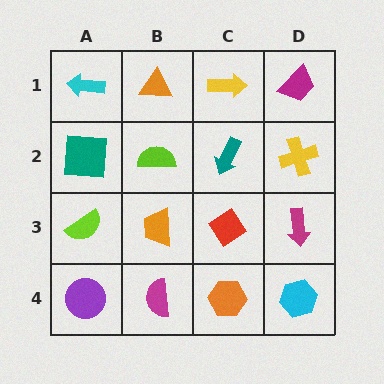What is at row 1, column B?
An orange triangle.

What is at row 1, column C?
A yellow arrow.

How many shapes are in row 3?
4 shapes.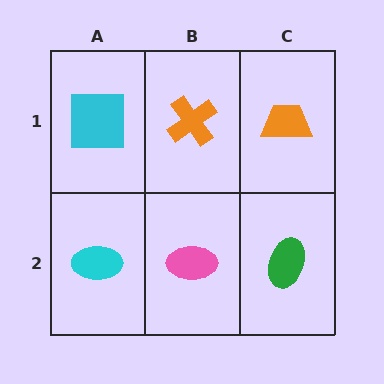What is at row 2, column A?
A cyan ellipse.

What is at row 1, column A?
A cyan square.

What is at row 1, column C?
An orange trapezoid.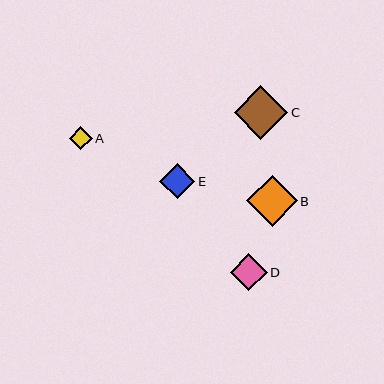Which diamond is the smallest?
Diamond A is the smallest with a size of approximately 23 pixels.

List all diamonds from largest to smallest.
From largest to smallest: C, B, D, E, A.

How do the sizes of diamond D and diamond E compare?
Diamond D and diamond E are approximately the same size.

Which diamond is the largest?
Diamond C is the largest with a size of approximately 54 pixels.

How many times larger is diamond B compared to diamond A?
Diamond B is approximately 2.2 times the size of diamond A.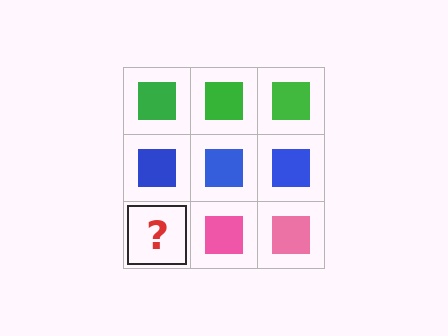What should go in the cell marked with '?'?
The missing cell should contain a pink square.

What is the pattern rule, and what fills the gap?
The rule is that each row has a consistent color. The gap should be filled with a pink square.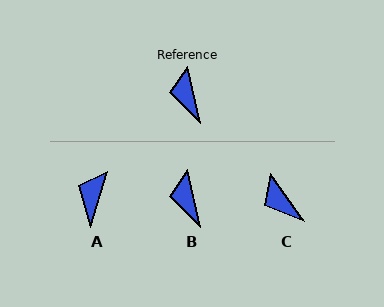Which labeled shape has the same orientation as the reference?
B.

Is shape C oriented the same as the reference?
No, it is off by about 23 degrees.